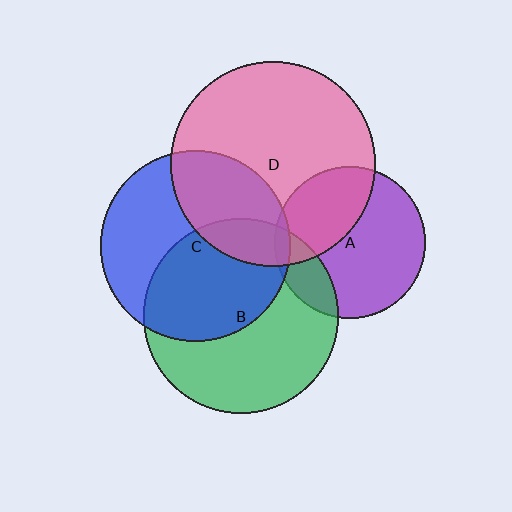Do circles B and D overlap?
Yes.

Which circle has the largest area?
Circle D (pink).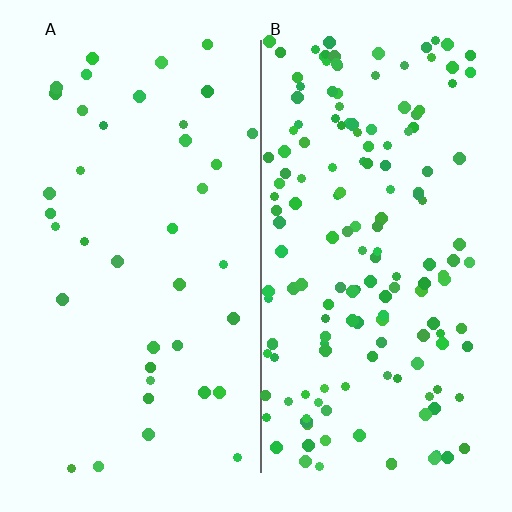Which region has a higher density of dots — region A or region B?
B (the right).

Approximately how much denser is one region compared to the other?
Approximately 4.0× — region B over region A.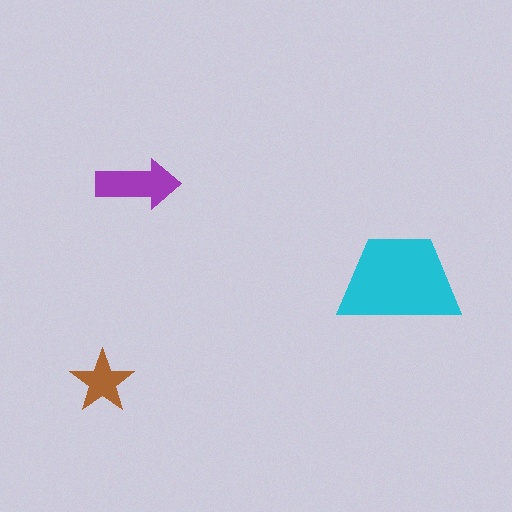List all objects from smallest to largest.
The brown star, the purple arrow, the cyan trapezoid.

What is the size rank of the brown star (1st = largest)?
3rd.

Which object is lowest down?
The brown star is bottommost.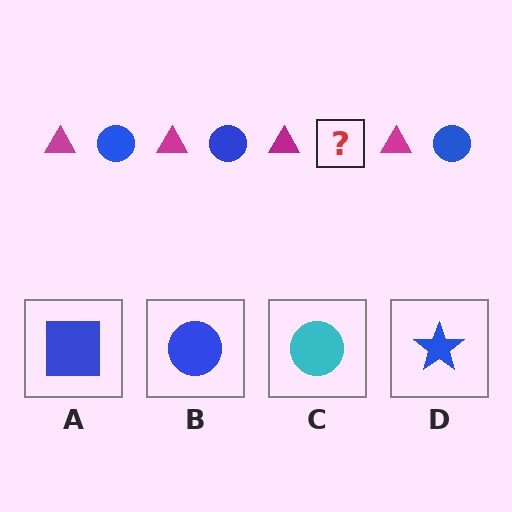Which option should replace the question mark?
Option B.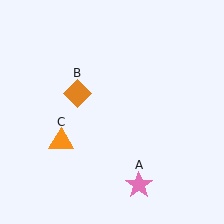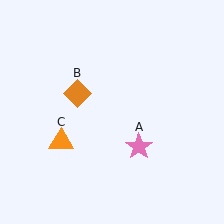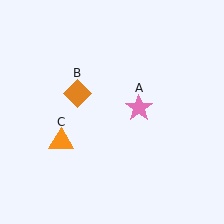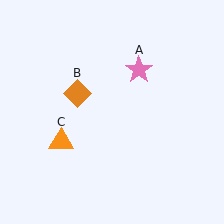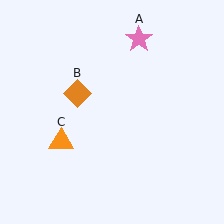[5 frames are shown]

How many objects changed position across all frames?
1 object changed position: pink star (object A).